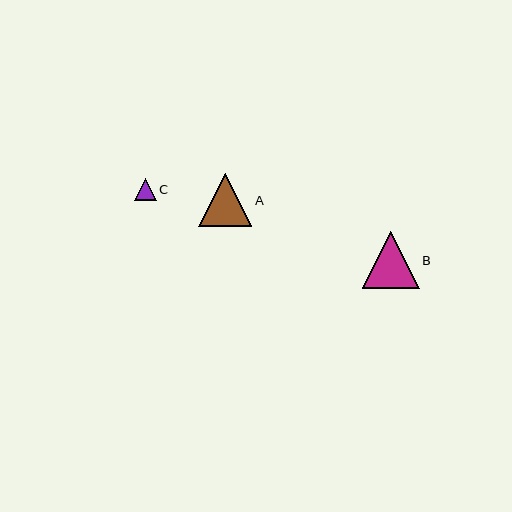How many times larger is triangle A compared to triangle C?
Triangle A is approximately 2.4 times the size of triangle C.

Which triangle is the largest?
Triangle B is the largest with a size of approximately 57 pixels.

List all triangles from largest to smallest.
From largest to smallest: B, A, C.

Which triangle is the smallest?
Triangle C is the smallest with a size of approximately 22 pixels.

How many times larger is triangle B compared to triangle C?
Triangle B is approximately 2.6 times the size of triangle C.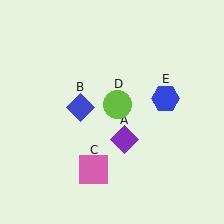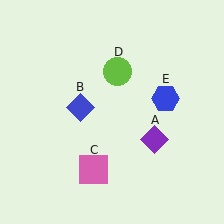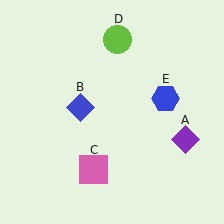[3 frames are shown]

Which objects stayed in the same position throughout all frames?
Blue diamond (object B) and pink square (object C) and blue hexagon (object E) remained stationary.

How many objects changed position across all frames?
2 objects changed position: purple diamond (object A), lime circle (object D).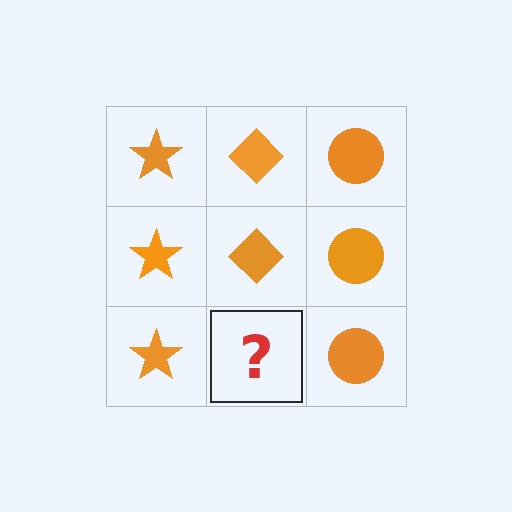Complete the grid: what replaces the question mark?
The question mark should be replaced with an orange diamond.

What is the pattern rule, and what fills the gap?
The rule is that each column has a consistent shape. The gap should be filled with an orange diamond.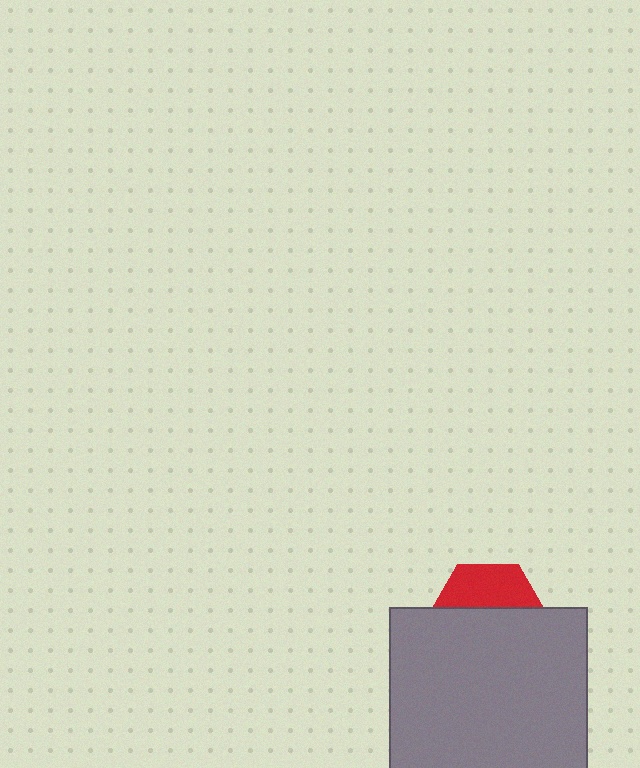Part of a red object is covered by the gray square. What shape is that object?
It is a hexagon.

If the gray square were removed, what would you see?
You would see the complete red hexagon.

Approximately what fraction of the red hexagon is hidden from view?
Roughly 61% of the red hexagon is hidden behind the gray square.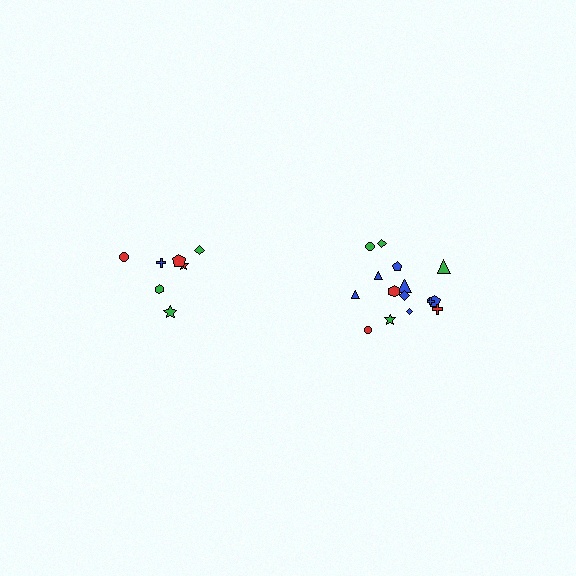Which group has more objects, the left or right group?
The right group.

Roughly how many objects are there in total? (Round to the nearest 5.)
Roughly 20 objects in total.